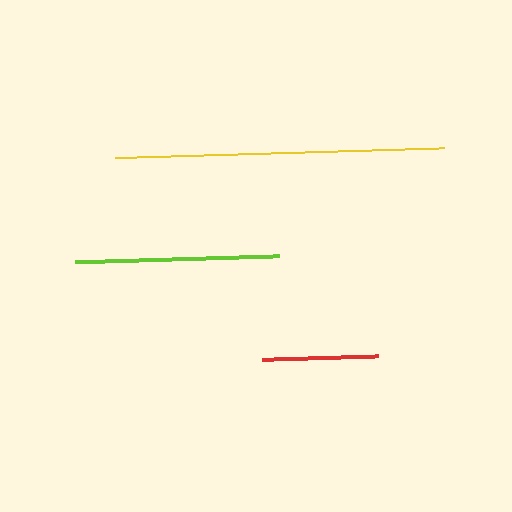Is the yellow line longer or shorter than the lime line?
The yellow line is longer than the lime line.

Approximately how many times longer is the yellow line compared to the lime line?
The yellow line is approximately 1.6 times the length of the lime line.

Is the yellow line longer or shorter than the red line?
The yellow line is longer than the red line.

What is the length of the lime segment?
The lime segment is approximately 204 pixels long.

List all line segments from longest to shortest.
From longest to shortest: yellow, lime, red.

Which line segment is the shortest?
The red line is the shortest at approximately 116 pixels.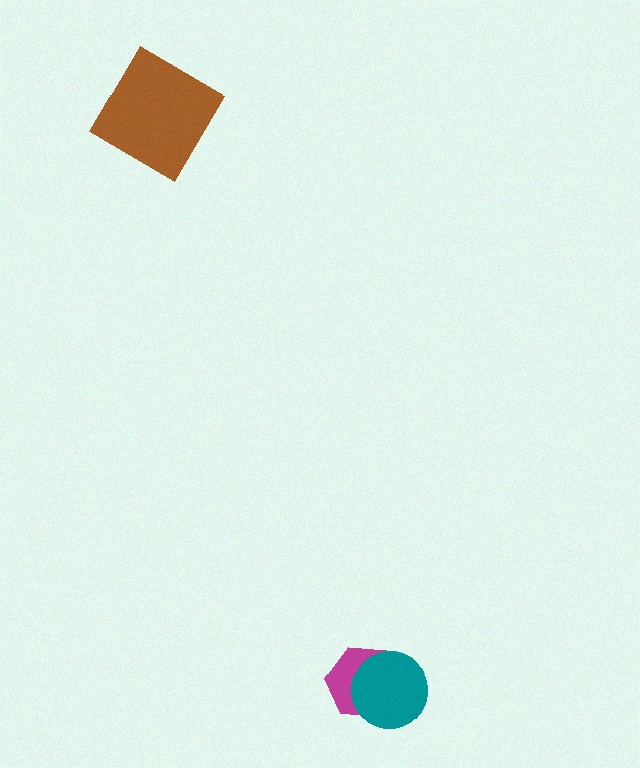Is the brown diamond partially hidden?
No, no other shape covers it.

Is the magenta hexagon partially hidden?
Yes, it is partially covered by another shape.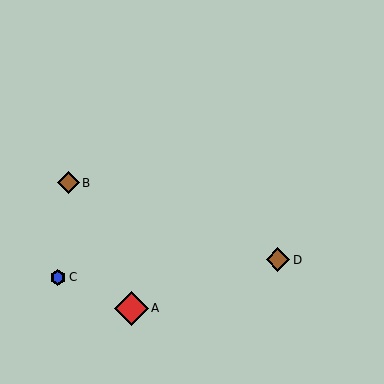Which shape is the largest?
The red diamond (labeled A) is the largest.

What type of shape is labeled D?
Shape D is a brown diamond.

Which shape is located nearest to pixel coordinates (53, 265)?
The blue hexagon (labeled C) at (58, 277) is nearest to that location.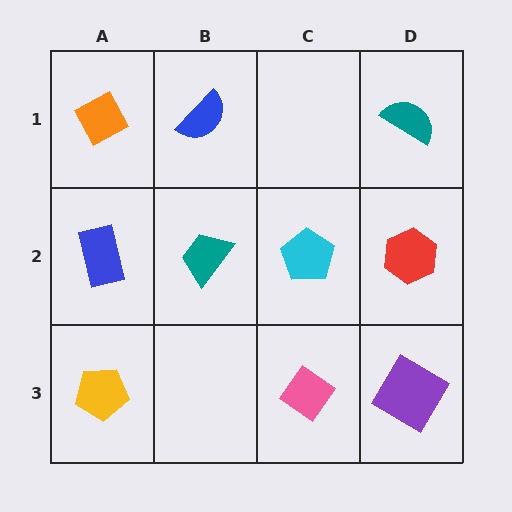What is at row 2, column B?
A teal trapezoid.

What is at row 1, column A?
An orange diamond.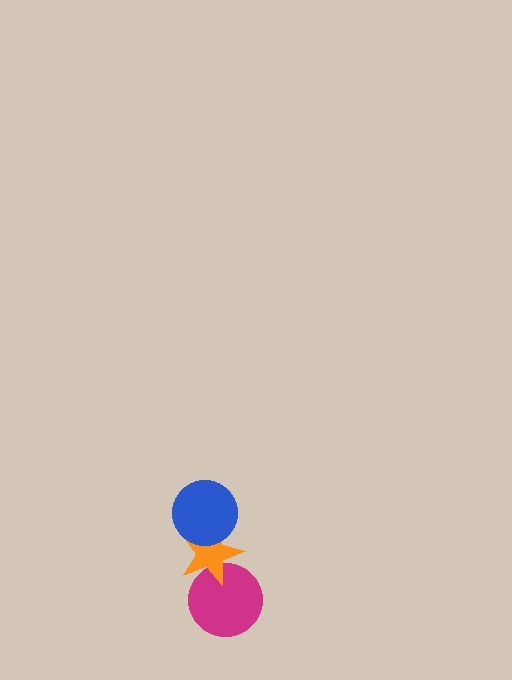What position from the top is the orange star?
The orange star is 2nd from the top.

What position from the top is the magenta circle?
The magenta circle is 3rd from the top.